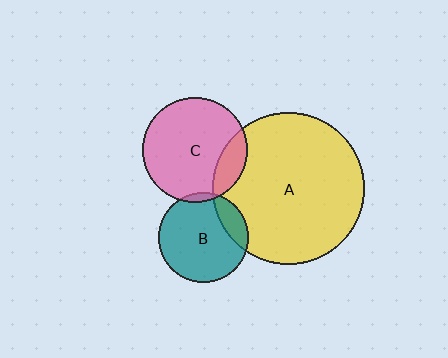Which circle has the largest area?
Circle A (yellow).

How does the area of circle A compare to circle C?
Approximately 2.1 times.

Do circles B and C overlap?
Yes.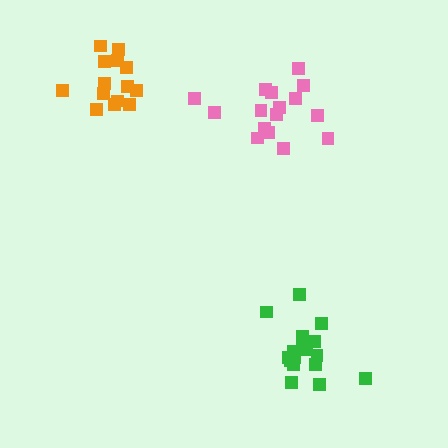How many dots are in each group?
Group 1: 16 dots, Group 2: 14 dots, Group 3: 18 dots (48 total).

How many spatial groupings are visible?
There are 3 spatial groupings.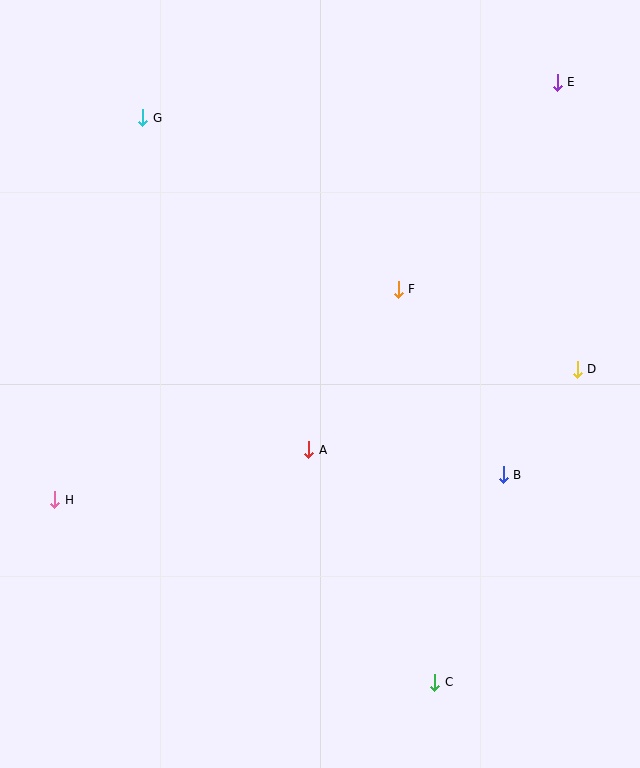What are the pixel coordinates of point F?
Point F is at (398, 289).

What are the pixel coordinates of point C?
Point C is at (435, 682).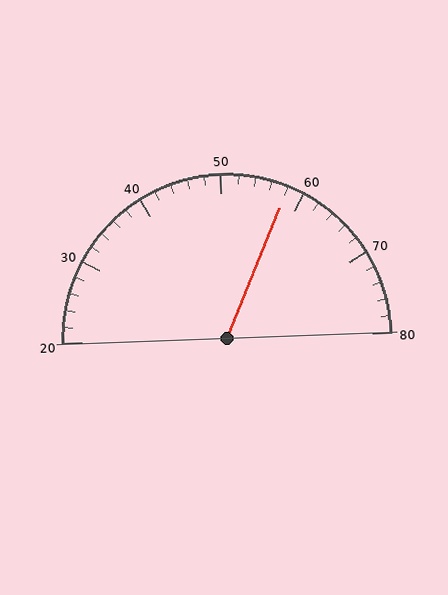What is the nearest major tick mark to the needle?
The nearest major tick mark is 60.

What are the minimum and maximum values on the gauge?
The gauge ranges from 20 to 80.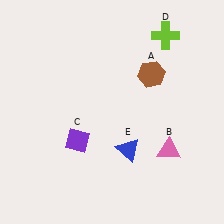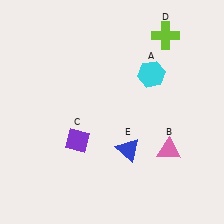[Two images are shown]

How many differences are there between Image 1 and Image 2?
There is 1 difference between the two images.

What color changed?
The hexagon (A) changed from brown in Image 1 to cyan in Image 2.